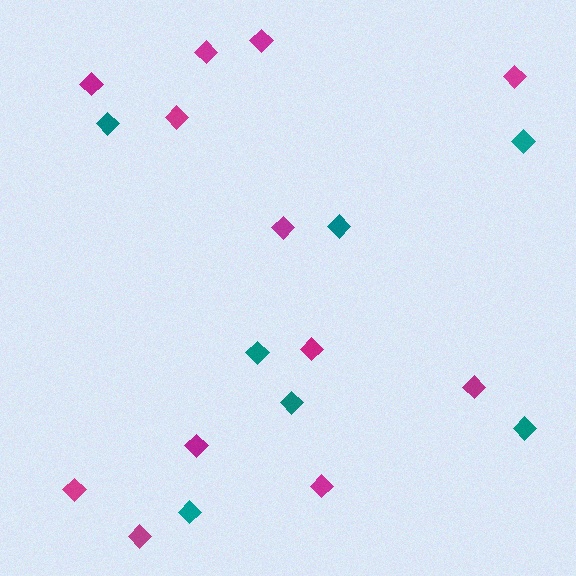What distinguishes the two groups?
There are 2 groups: one group of teal diamonds (7) and one group of magenta diamonds (12).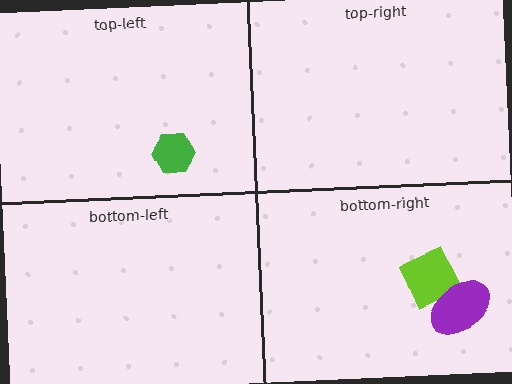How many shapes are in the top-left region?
1.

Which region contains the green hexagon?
The top-left region.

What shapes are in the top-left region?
The green hexagon.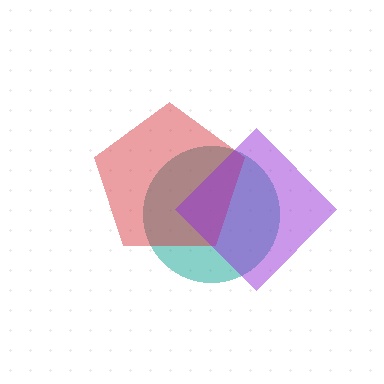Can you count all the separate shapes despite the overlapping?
Yes, there are 3 separate shapes.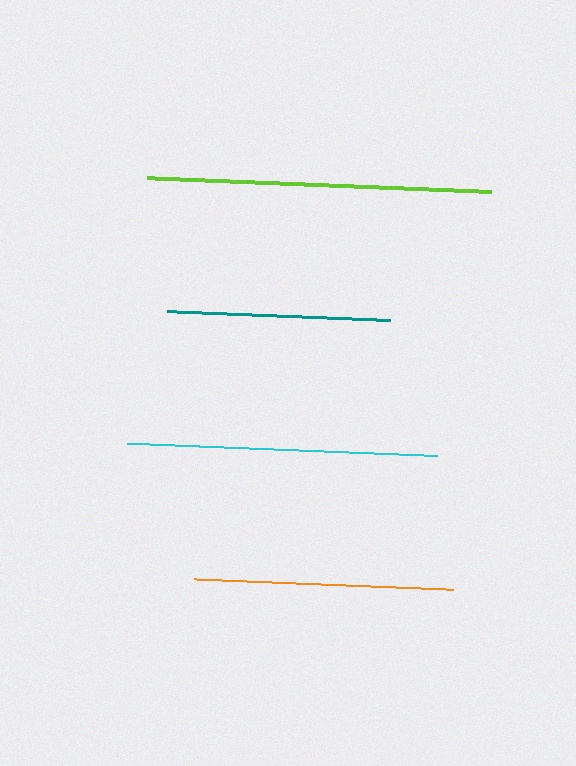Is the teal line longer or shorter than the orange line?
The orange line is longer than the teal line.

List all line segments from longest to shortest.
From longest to shortest: lime, cyan, orange, teal.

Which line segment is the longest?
The lime line is the longest at approximately 344 pixels.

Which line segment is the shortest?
The teal line is the shortest at approximately 223 pixels.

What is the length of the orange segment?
The orange segment is approximately 259 pixels long.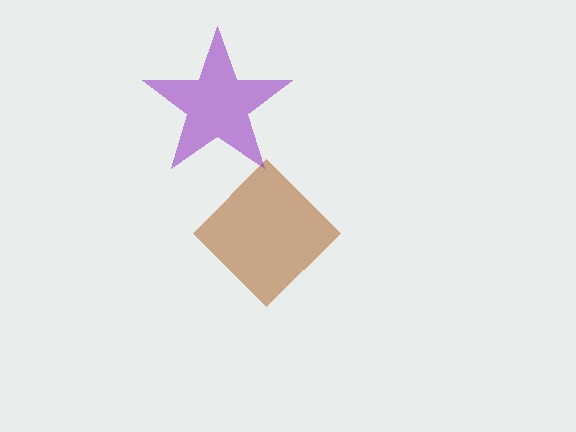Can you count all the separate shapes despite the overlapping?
Yes, there are 2 separate shapes.